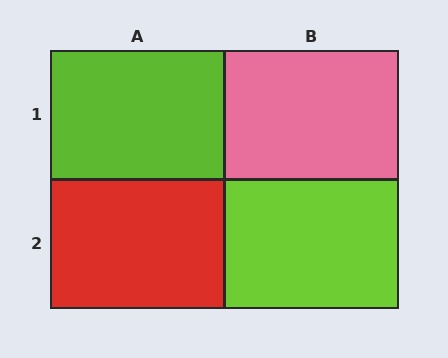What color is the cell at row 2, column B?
Lime.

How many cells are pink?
1 cell is pink.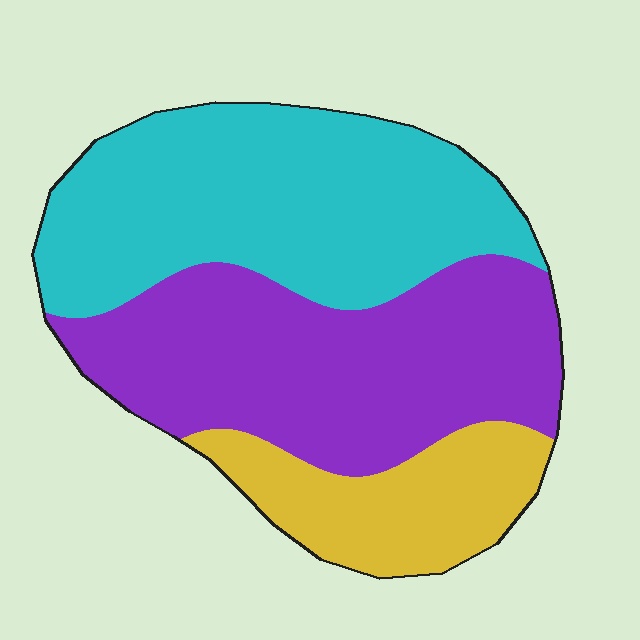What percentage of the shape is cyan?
Cyan covers roughly 40% of the shape.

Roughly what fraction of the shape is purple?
Purple takes up about two fifths (2/5) of the shape.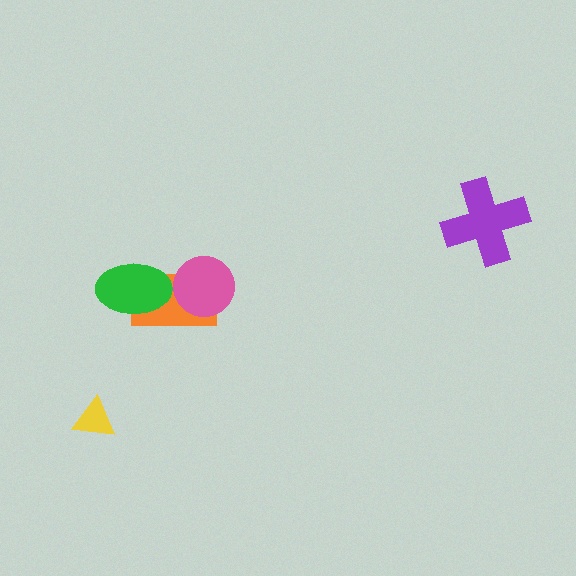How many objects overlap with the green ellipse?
1 object overlaps with the green ellipse.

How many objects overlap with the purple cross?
0 objects overlap with the purple cross.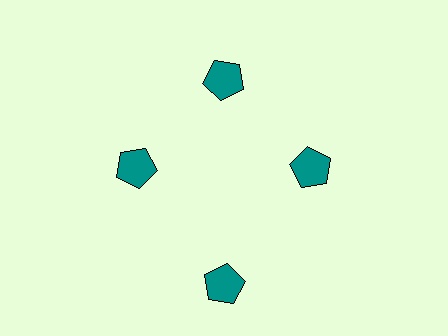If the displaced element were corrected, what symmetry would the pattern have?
It would have 4-fold rotational symmetry — the pattern would map onto itself every 90 degrees.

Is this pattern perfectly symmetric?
No. The 4 teal pentagons are arranged in a ring, but one element near the 6 o'clock position is pushed outward from the center, breaking the 4-fold rotational symmetry.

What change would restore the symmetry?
The symmetry would be restored by moving it inward, back onto the ring so that all 4 pentagons sit at equal angles and equal distance from the center.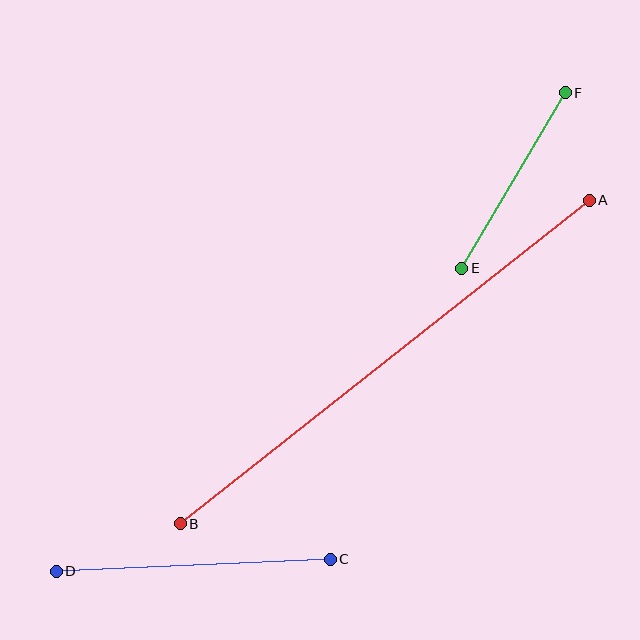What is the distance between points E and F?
The distance is approximately 204 pixels.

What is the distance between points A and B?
The distance is approximately 522 pixels.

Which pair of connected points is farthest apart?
Points A and B are farthest apart.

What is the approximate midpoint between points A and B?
The midpoint is at approximately (385, 362) pixels.